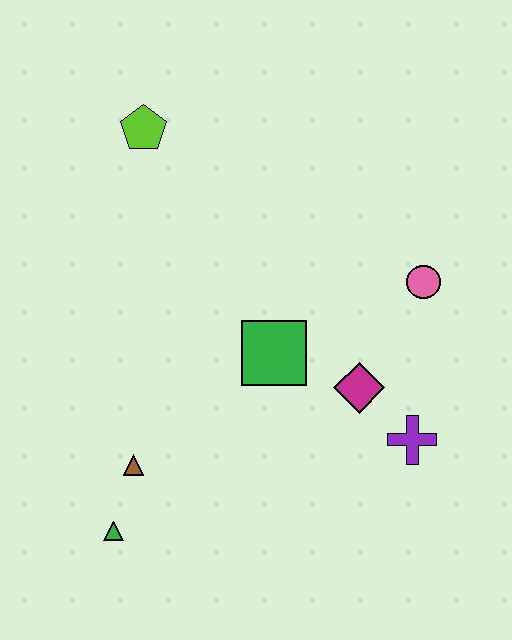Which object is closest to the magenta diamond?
The purple cross is closest to the magenta diamond.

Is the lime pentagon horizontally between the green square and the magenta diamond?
No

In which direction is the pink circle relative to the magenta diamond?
The pink circle is above the magenta diamond.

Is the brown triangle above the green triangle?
Yes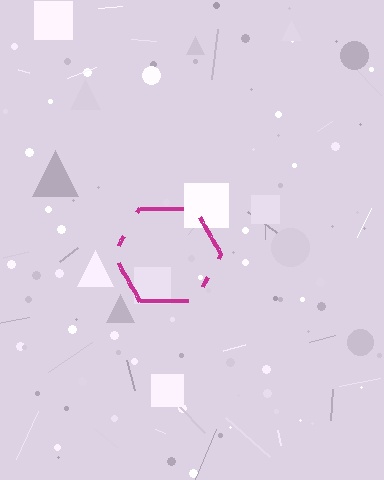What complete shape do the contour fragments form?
The contour fragments form a hexagon.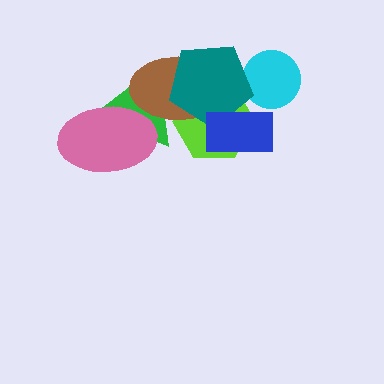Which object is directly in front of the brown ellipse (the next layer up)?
The teal pentagon is directly in front of the brown ellipse.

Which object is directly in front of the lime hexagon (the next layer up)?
The brown ellipse is directly in front of the lime hexagon.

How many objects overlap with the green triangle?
4 objects overlap with the green triangle.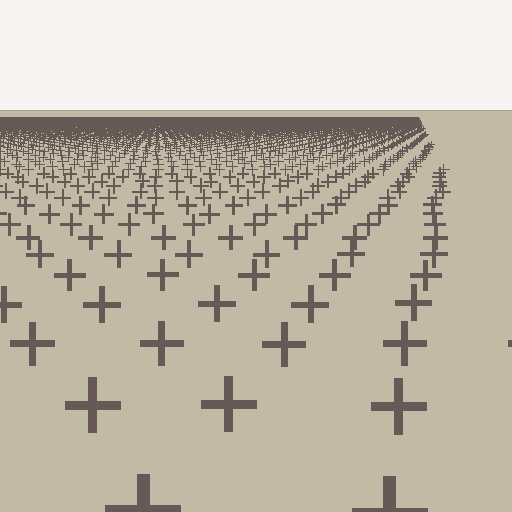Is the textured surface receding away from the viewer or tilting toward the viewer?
The surface is receding away from the viewer. Texture elements get smaller and denser toward the top.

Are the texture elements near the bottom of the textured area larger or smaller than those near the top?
Larger. Near the bottom, elements are closer to the viewer and appear at a bigger on-screen size.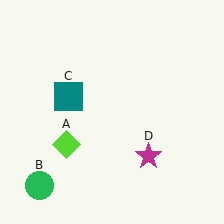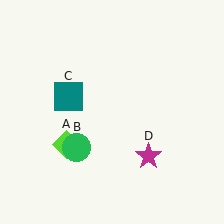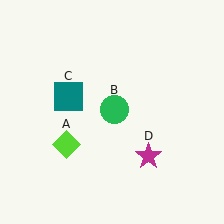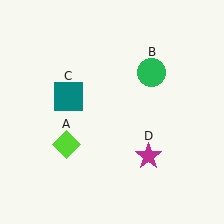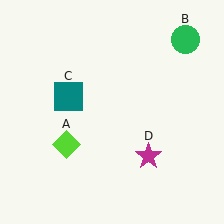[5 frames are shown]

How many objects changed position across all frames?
1 object changed position: green circle (object B).